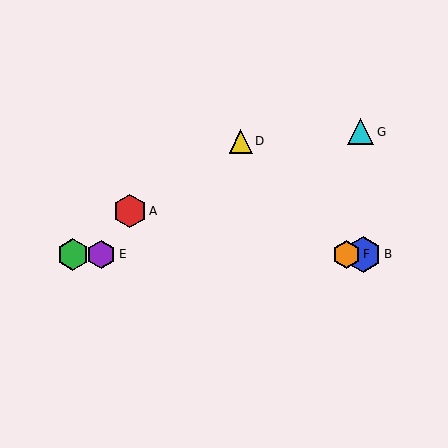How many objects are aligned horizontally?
4 objects (B, C, E, F) are aligned horizontally.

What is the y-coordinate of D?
Object D is at y≈141.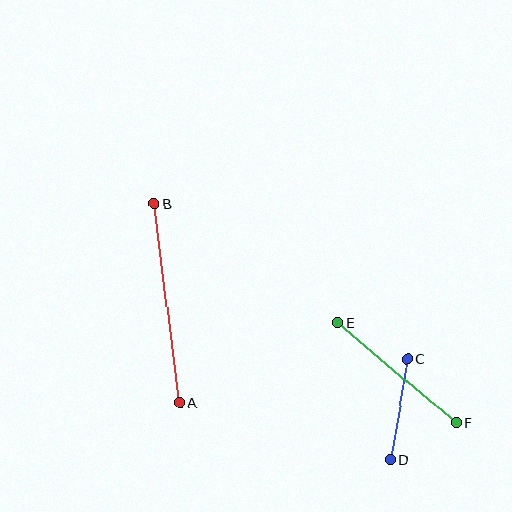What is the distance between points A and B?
The distance is approximately 200 pixels.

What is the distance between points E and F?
The distance is approximately 155 pixels.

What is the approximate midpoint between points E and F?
The midpoint is at approximately (397, 373) pixels.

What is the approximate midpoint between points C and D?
The midpoint is at approximately (399, 409) pixels.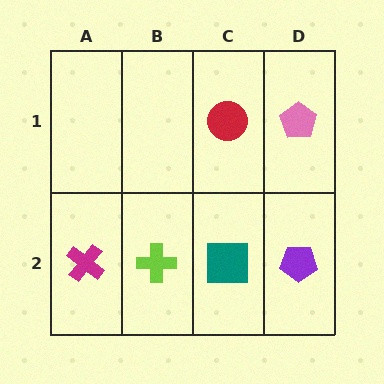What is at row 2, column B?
A lime cross.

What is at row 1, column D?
A pink pentagon.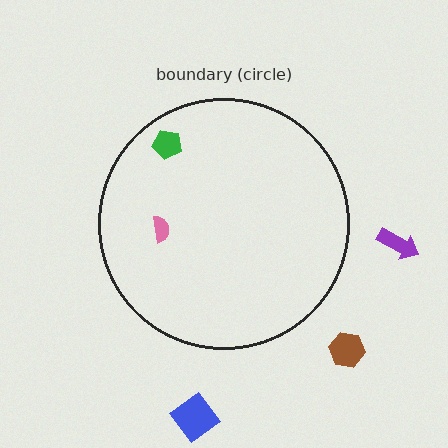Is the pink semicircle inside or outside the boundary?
Inside.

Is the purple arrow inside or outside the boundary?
Outside.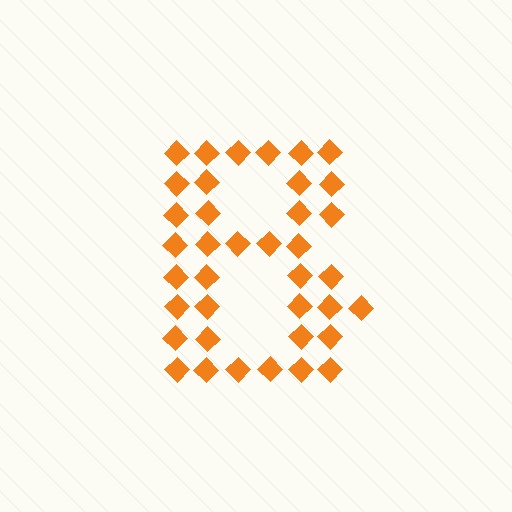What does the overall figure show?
The overall figure shows the letter B.